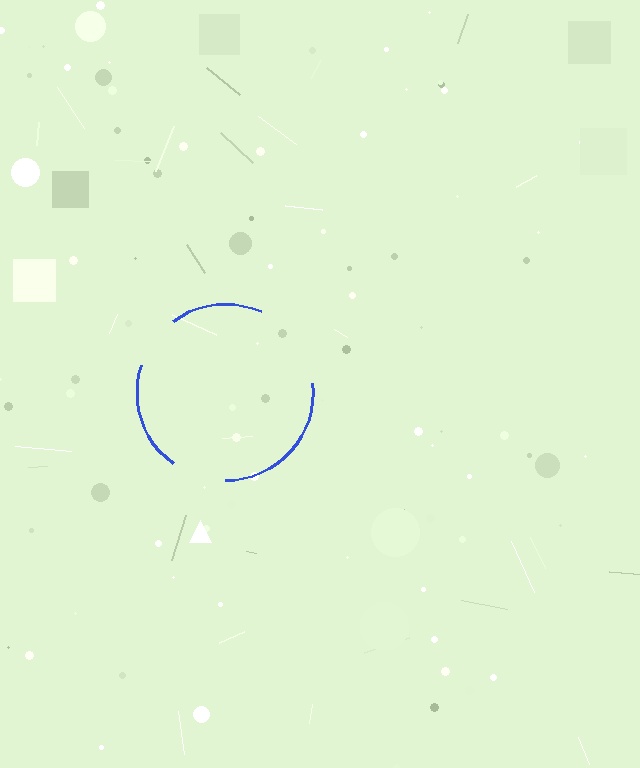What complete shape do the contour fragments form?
The contour fragments form a circle.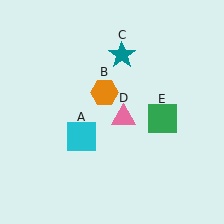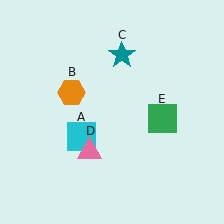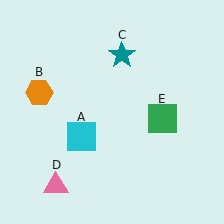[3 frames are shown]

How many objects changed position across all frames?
2 objects changed position: orange hexagon (object B), pink triangle (object D).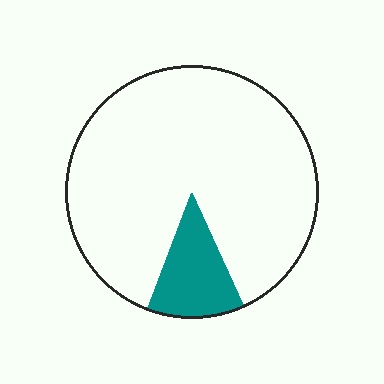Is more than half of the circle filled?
No.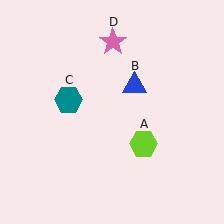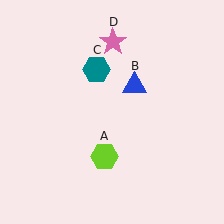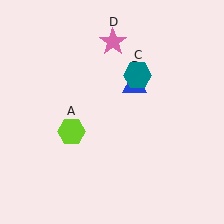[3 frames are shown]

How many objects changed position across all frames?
2 objects changed position: lime hexagon (object A), teal hexagon (object C).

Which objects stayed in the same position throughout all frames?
Blue triangle (object B) and pink star (object D) remained stationary.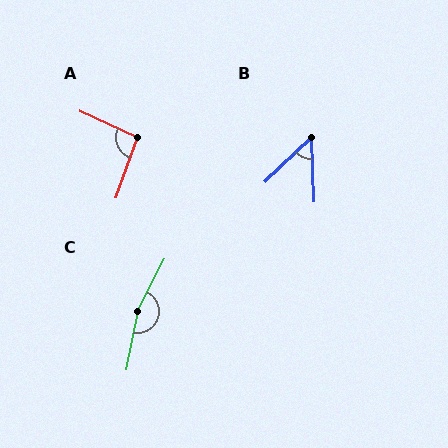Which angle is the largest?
C, at approximately 163 degrees.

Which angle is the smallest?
B, at approximately 48 degrees.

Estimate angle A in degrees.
Approximately 95 degrees.